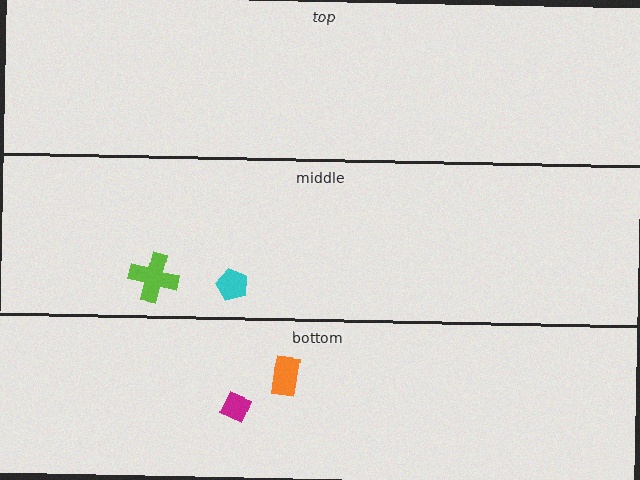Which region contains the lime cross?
The middle region.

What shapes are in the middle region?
The lime cross, the cyan pentagon.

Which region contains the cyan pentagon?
The middle region.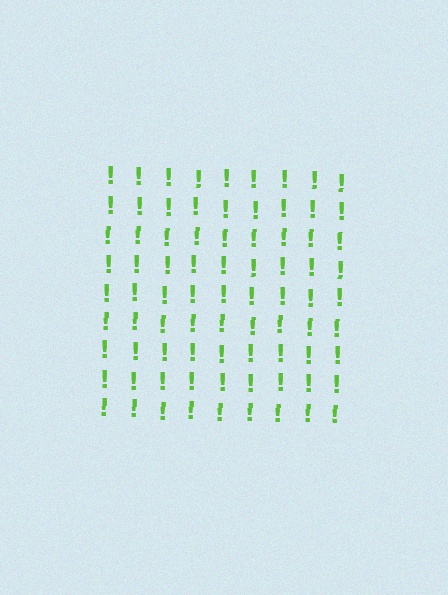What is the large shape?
The large shape is a square.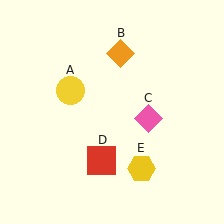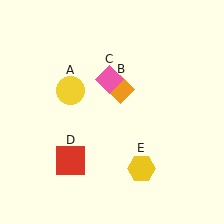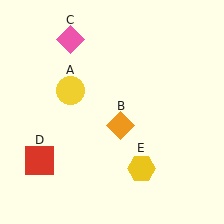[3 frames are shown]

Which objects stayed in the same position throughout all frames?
Yellow circle (object A) and yellow hexagon (object E) remained stationary.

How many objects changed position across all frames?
3 objects changed position: orange diamond (object B), pink diamond (object C), red square (object D).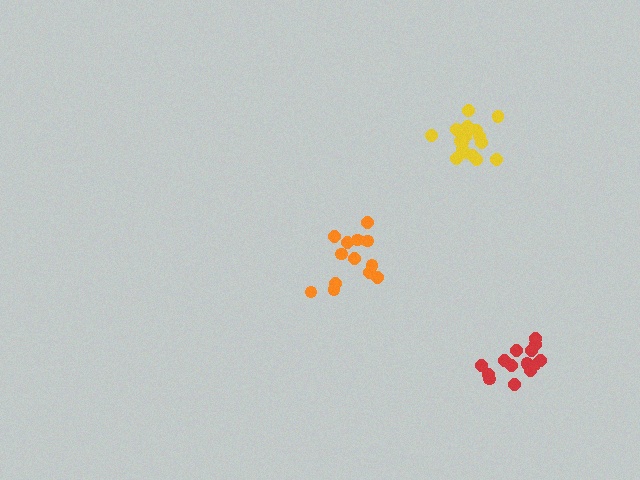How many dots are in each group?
Group 1: 13 dots, Group 2: 14 dots, Group 3: 18 dots (45 total).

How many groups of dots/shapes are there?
There are 3 groups.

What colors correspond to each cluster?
The clusters are colored: orange, red, yellow.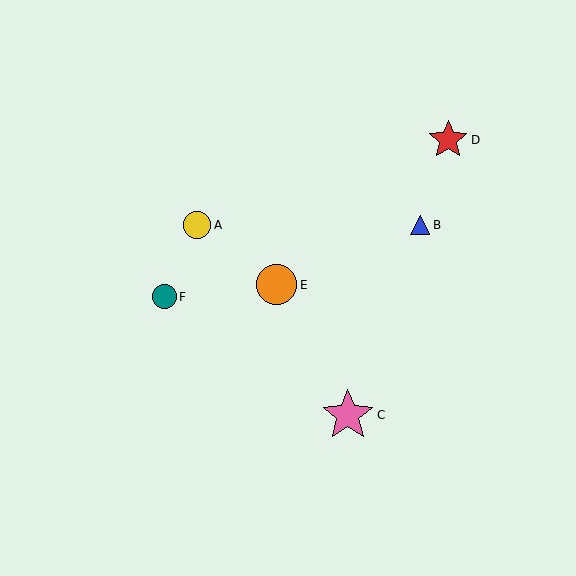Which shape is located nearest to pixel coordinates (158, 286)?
The teal circle (labeled F) at (164, 297) is nearest to that location.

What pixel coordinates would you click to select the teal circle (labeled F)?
Click at (164, 297) to select the teal circle F.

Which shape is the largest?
The pink star (labeled C) is the largest.